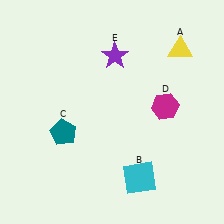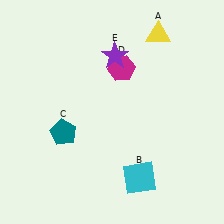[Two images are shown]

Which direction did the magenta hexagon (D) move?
The magenta hexagon (D) moved left.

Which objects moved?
The objects that moved are: the yellow triangle (A), the magenta hexagon (D).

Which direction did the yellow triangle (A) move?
The yellow triangle (A) moved left.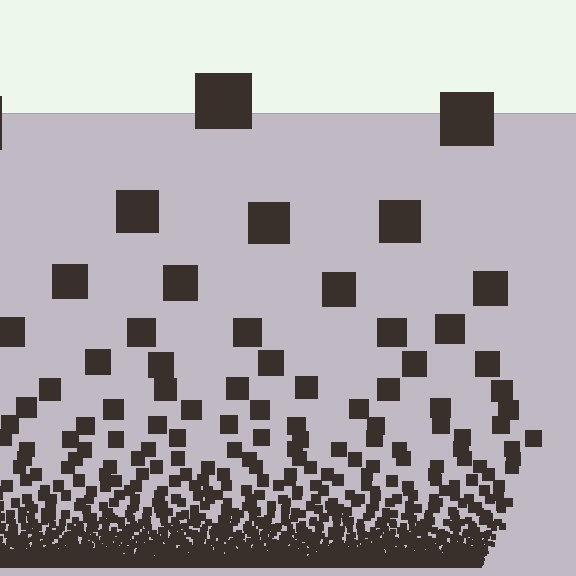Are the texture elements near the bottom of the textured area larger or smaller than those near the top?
Smaller. The gradient is inverted — elements near the bottom are smaller and denser.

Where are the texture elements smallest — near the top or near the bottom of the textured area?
Near the bottom.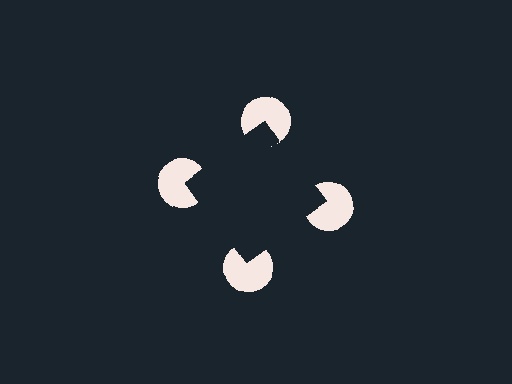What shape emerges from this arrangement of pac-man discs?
An illusory square — its edges are inferred from the aligned wedge cuts in the pac-man discs, not physically drawn.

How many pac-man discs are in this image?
There are 4 — one at each vertex of the illusory square.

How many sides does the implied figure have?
4 sides.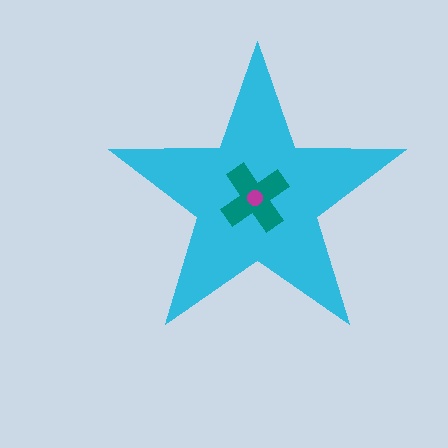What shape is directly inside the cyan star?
The teal cross.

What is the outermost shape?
The cyan star.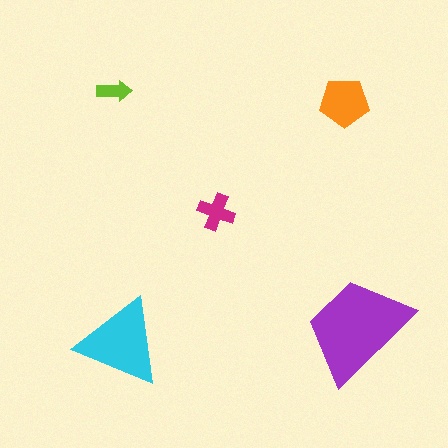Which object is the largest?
The purple trapezoid.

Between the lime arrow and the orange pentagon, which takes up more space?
The orange pentagon.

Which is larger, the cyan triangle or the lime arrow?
The cyan triangle.